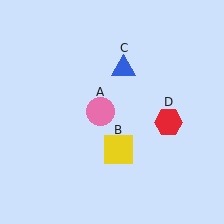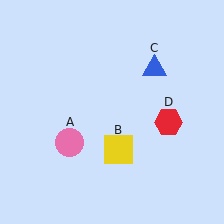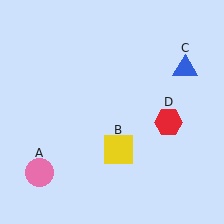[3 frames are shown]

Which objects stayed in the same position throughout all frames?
Yellow square (object B) and red hexagon (object D) remained stationary.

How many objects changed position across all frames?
2 objects changed position: pink circle (object A), blue triangle (object C).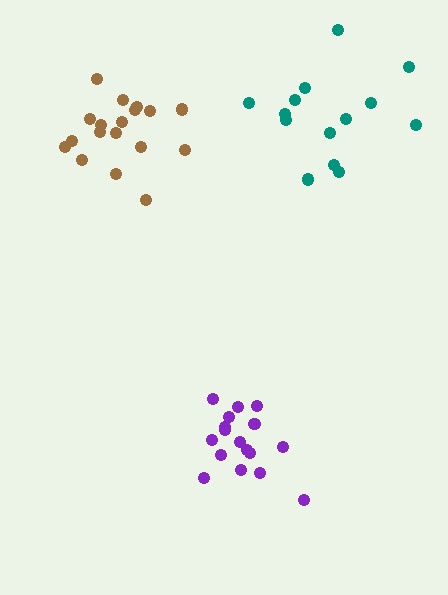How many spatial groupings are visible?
There are 3 spatial groupings.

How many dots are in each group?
Group 1: 19 dots, Group 2: 17 dots, Group 3: 14 dots (50 total).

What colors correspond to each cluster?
The clusters are colored: brown, purple, teal.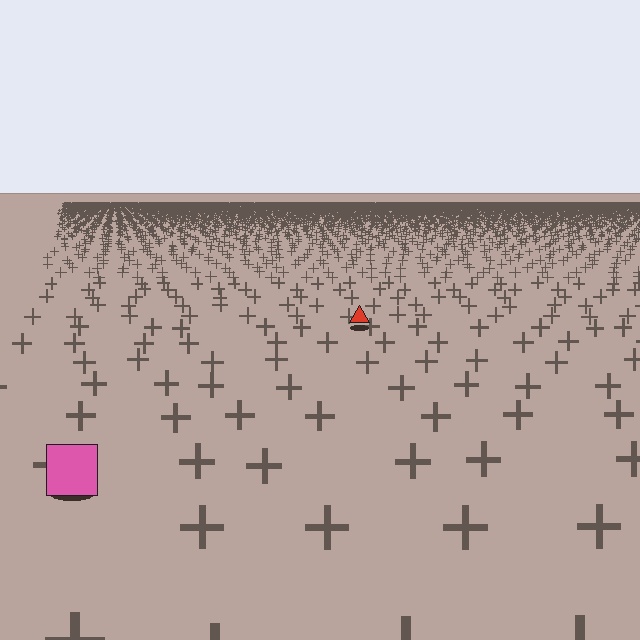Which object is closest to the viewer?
The pink square is closest. The texture marks near it are larger and more spread out.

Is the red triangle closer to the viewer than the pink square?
No. The pink square is closer — you can tell from the texture gradient: the ground texture is coarser near it.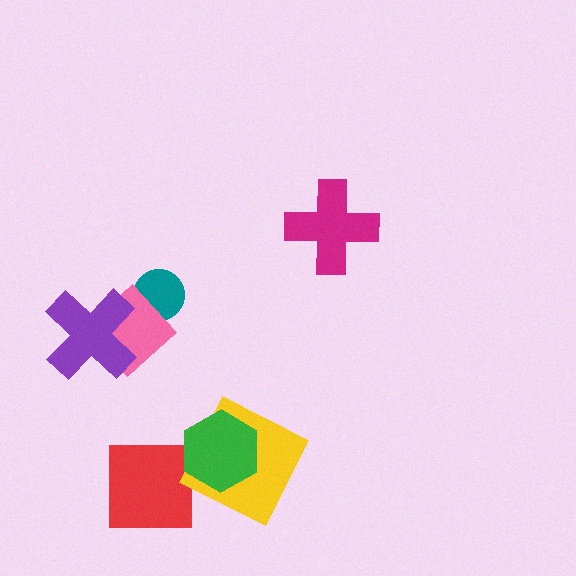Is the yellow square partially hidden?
Yes, it is partially covered by another shape.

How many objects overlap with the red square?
0 objects overlap with the red square.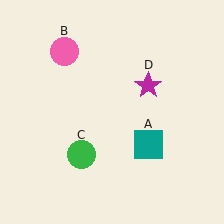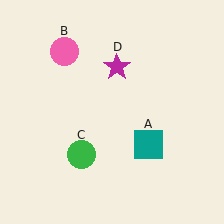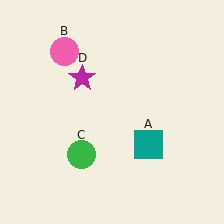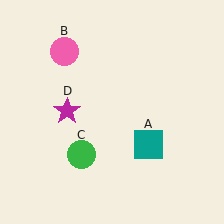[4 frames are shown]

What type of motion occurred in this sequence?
The magenta star (object D) rotated counterclockwise around the center of the scene.